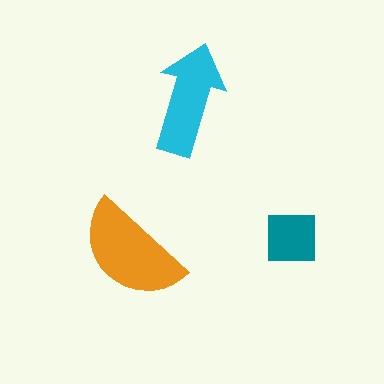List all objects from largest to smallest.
The orange semicircle, the cyan arrow, the teal square.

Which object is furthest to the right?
The teal square is rightmost.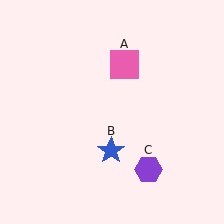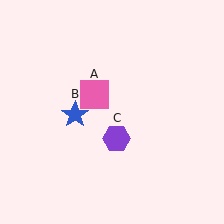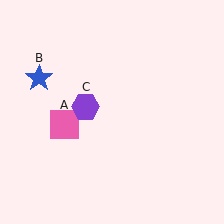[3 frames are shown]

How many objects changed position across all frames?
3 objects changed position: pink square (object A), blue star (object B), purple hexagon (object C).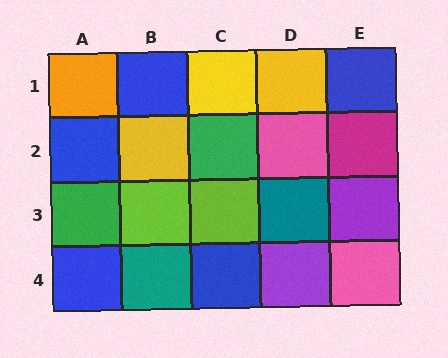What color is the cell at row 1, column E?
Blue.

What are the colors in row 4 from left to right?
Blue, teal, blue, purple, pink.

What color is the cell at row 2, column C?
Green.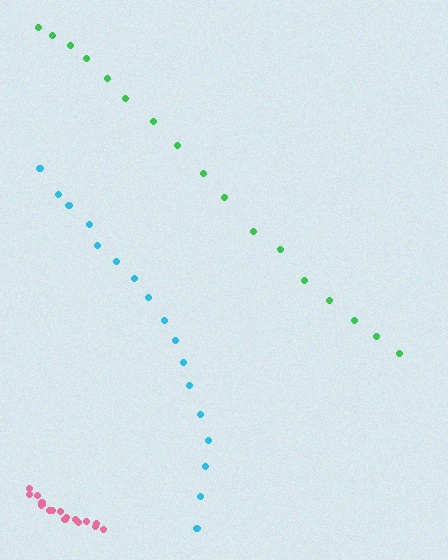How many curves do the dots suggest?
There are 3 distinct paths.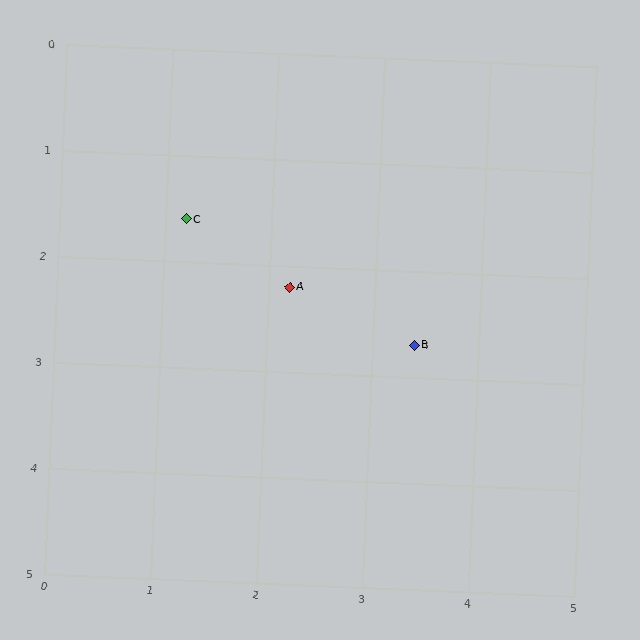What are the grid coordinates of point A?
Point A is at approximately (2.2, 2.2).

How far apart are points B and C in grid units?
Points B and C are about 2.5 grid units apart.